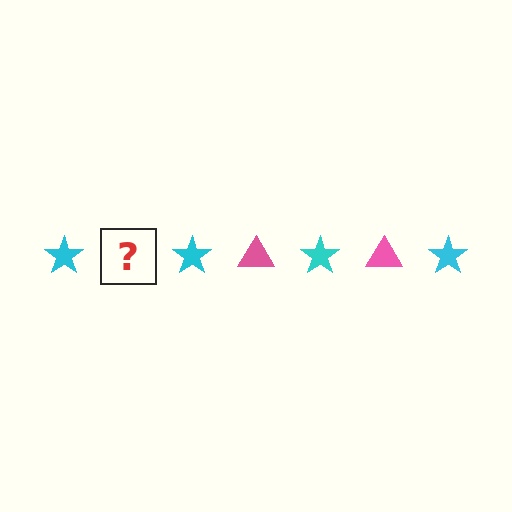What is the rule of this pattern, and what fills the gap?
The rule is that the pattern alternates between cyan star and pink triangle. The gap should be filled with a pink triangle.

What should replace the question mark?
The question mark should be replaced with a pink triangle.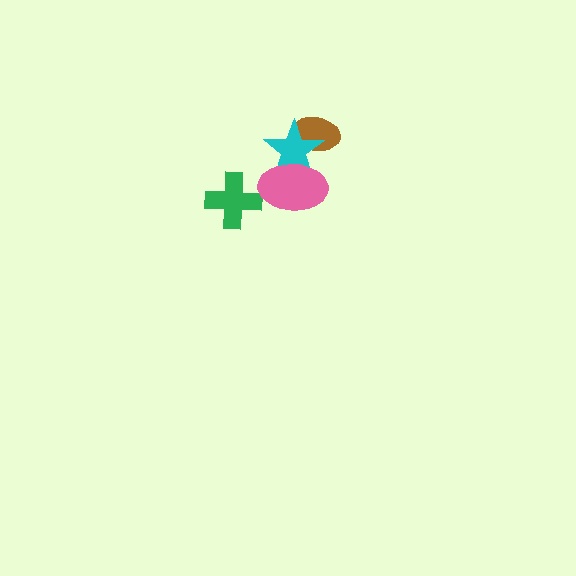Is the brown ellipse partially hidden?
Yes, it is partially covered by another shape.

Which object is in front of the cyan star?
The pink ellipse is in front of the cyan star.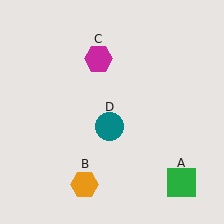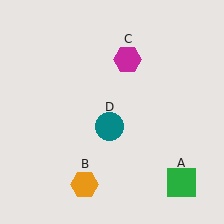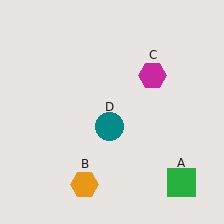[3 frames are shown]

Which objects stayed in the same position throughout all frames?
Green square (object A) and orange hexagon (object B) and teal circle (object D) remained stationary.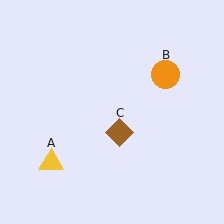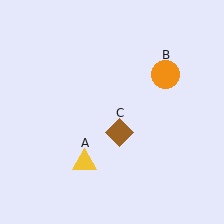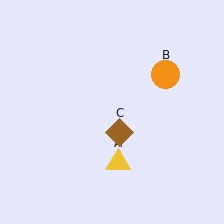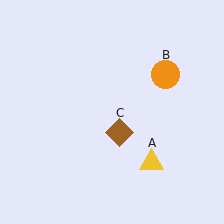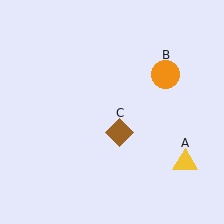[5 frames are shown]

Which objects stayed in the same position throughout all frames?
Orange circle (object B) and brown diamond (object C) remained stationary.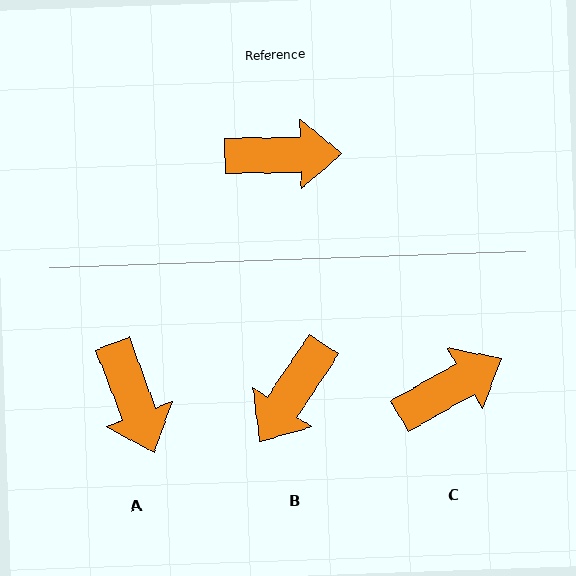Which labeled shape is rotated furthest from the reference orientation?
B, about 125 degrees away.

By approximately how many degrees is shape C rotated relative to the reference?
Approximately 29 degrees counter-clockwise.